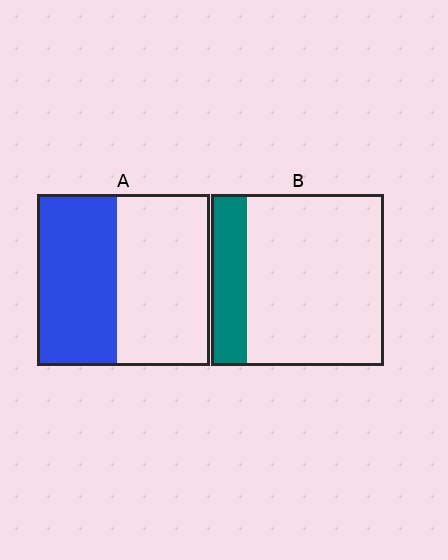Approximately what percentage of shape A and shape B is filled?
A is approximately 45% and B is approximately 20%.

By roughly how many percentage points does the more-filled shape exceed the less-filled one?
By roughly 25 percentage points (A over B).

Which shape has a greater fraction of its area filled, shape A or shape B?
Shape A.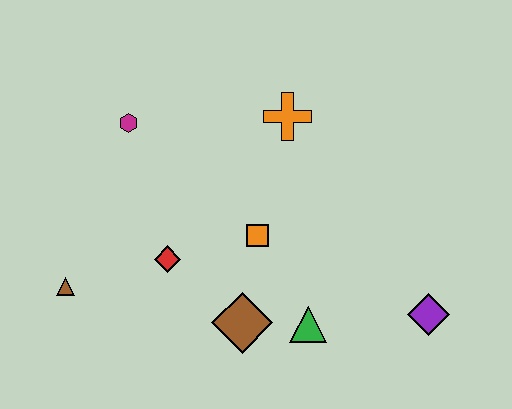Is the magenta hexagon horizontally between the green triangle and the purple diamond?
No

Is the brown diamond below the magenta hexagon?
Yes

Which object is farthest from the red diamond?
The purple diamond is farthest from the red diamond.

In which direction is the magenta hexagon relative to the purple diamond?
The magenta hexagon is to the left of the purple diamond.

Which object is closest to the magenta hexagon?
The red diamond is closest to the magenta hexagon.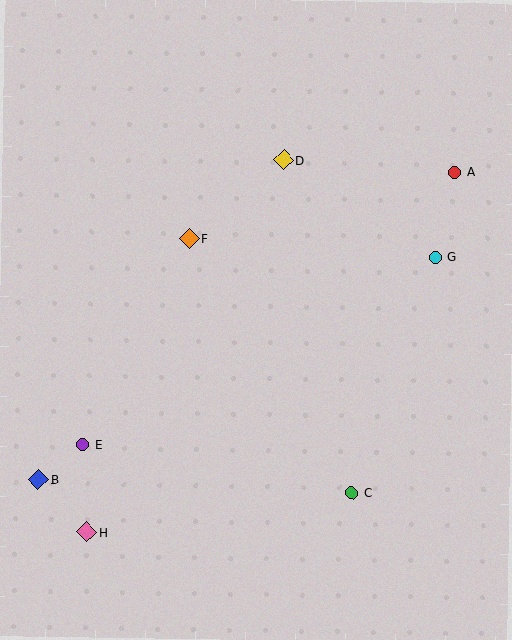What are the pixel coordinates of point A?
Point A is at (455, 172).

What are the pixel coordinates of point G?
Point G is at (435, 257).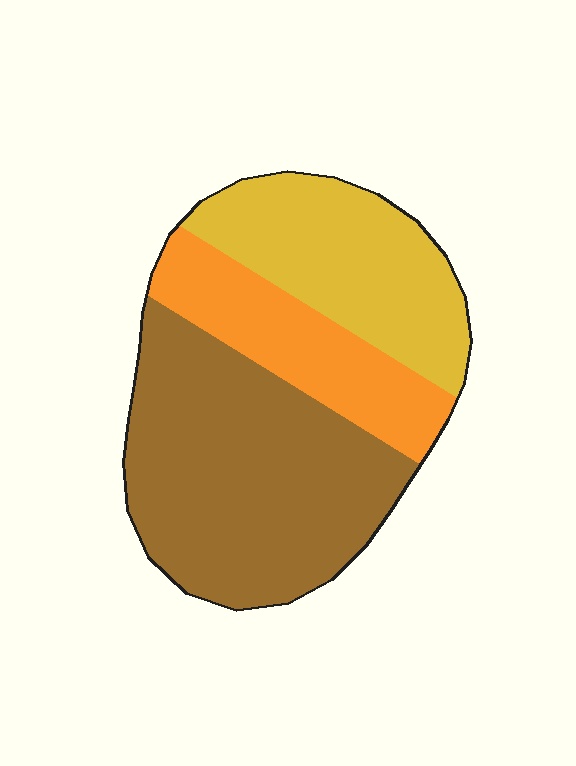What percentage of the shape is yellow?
Yellow covers around 30% of the shape.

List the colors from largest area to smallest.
From largest to smallest: brown, yellow, orange.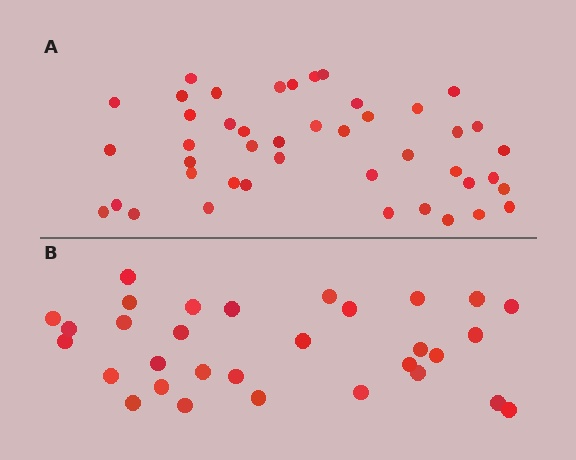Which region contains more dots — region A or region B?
Region A (the top region) has more dots.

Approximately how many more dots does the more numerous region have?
Region A has approximately 15 more dots than region B.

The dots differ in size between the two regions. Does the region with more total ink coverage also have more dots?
No. Region B has more total ink coverage because its dots are larger, but region A actually contains more individual dots. Total area can be misleading — the number of items is what matters here.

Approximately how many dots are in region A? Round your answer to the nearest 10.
About 40 dots. (The exact count is 44, which rounds to 40.)